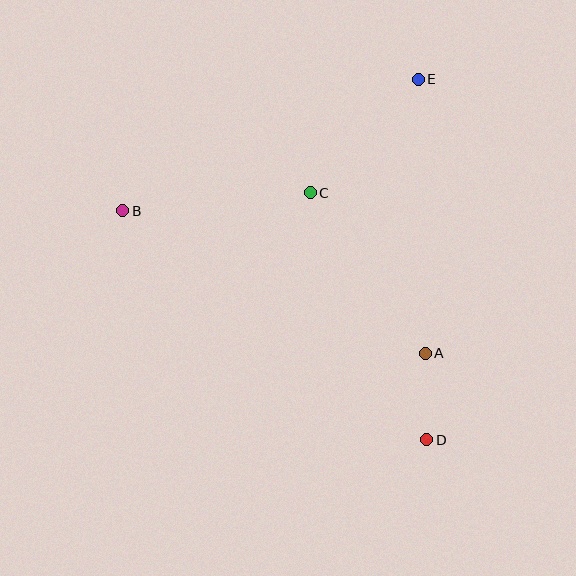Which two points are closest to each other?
Points A and D are closest to each other.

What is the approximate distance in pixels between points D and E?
The distance between D and E is approximately 360 pixels.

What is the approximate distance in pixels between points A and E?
The distance between A and E is approximately 274 pixels.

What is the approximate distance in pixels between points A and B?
The distance between A and B is approximately 334 pixels.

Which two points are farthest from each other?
Points B and D are farthest from each other.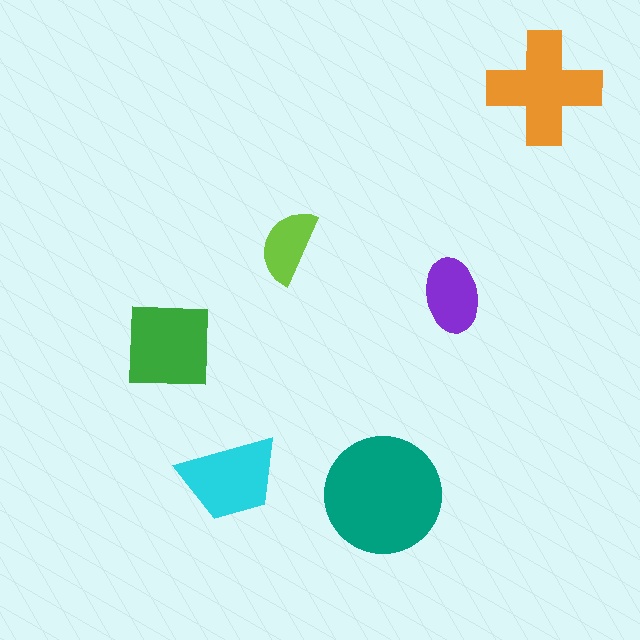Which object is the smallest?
The lime semicircle.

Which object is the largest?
The teal circle.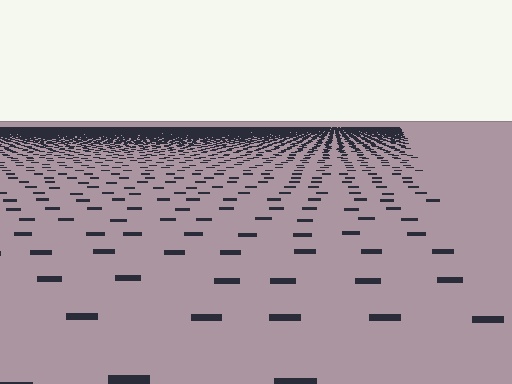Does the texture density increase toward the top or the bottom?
Density increases toward the top.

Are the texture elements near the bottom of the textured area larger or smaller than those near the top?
Larger. Near the bottom, elements are closer to the viewer and appear at a bigger on-screen size.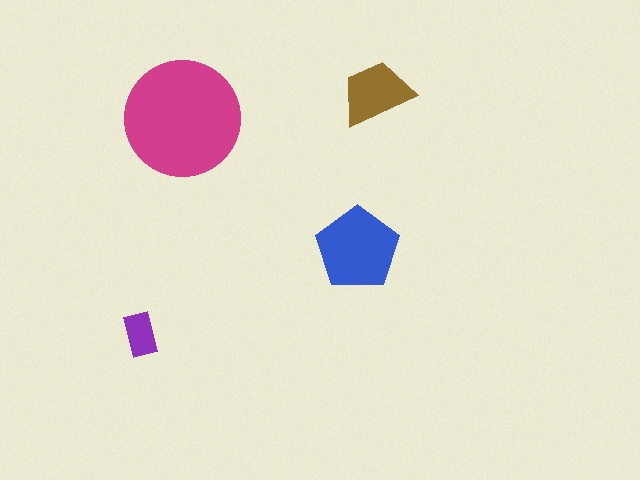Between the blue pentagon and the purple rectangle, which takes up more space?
The blue pentagon.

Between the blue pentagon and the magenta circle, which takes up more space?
The magenta circle.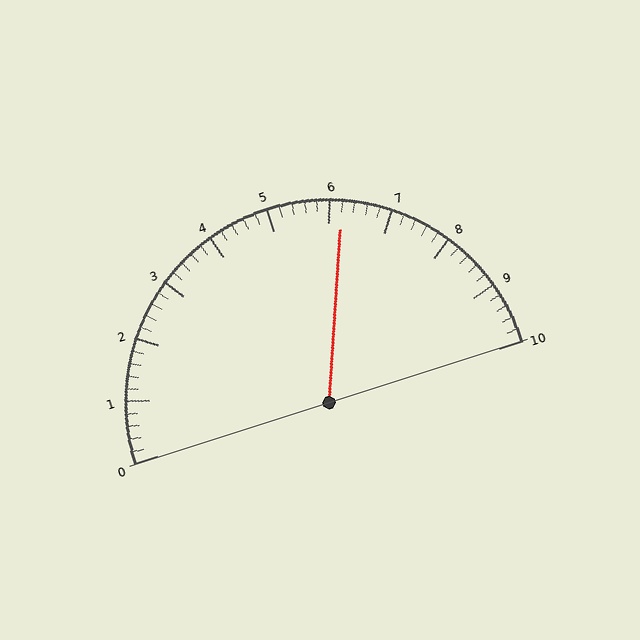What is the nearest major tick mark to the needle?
The nearest major tick mark is 6.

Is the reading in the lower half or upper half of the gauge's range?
The reading is in the upper half of the range (0 to 10).